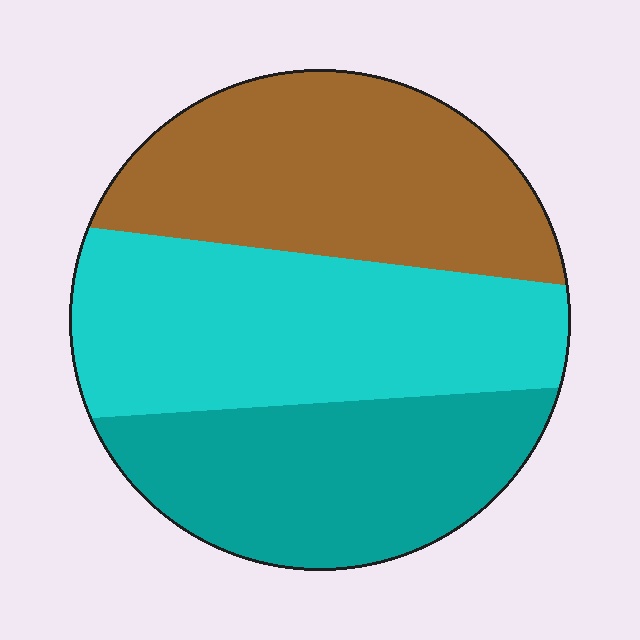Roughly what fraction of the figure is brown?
Brown takes up between a third and a half of the figure.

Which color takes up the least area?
Teal, at roughly 30%.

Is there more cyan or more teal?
Cyan.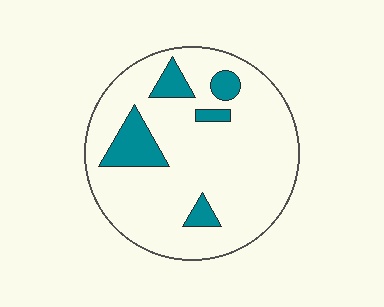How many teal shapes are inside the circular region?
5.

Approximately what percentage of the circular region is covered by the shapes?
Approximately 15%.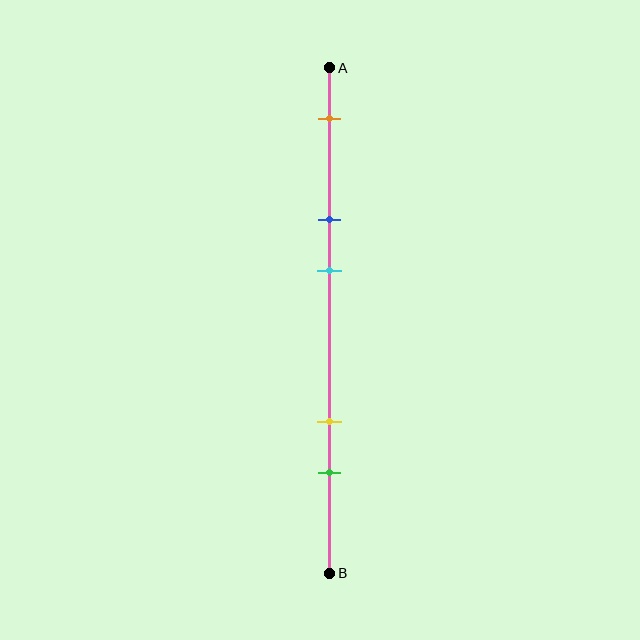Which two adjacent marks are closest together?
The blue and cyan marks are the closest adjacent pair.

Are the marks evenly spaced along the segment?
No, the marks are not evenly spaced.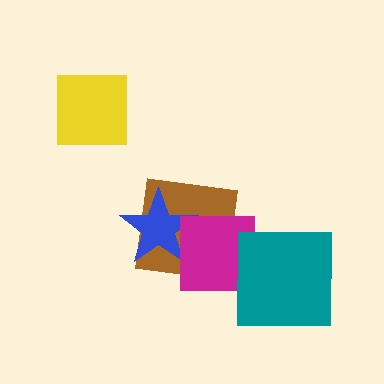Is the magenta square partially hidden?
Yes, it is partially covered by another shape.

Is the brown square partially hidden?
Yes, it is partially covered by another shape.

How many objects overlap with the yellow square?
0 objects overlap with the yellow square.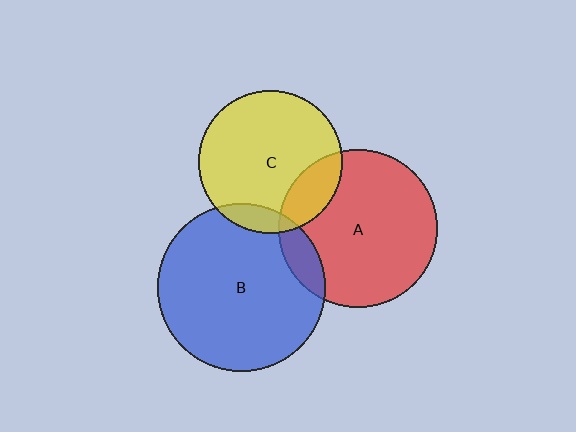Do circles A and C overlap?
Yes.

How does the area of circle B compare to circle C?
Approximately 1.4 times.